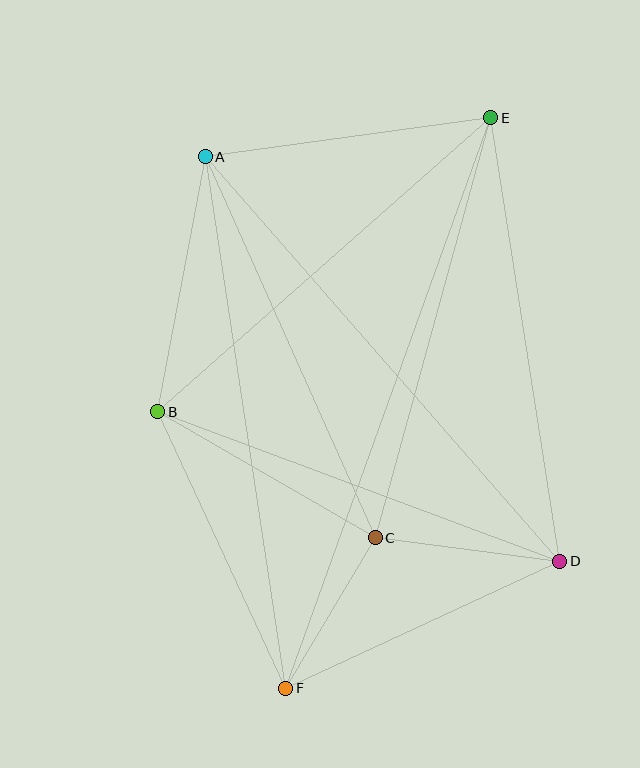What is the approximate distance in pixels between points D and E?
The distance between D and E is approximately 449 pixels.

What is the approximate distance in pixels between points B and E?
The distance between B and E is approximately 444 pixels.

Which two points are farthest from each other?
Points E and F are farthest from each other.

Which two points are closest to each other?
Points C and F are closest to each other.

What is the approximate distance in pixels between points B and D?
The distance between B and D is approximately 429 pixels.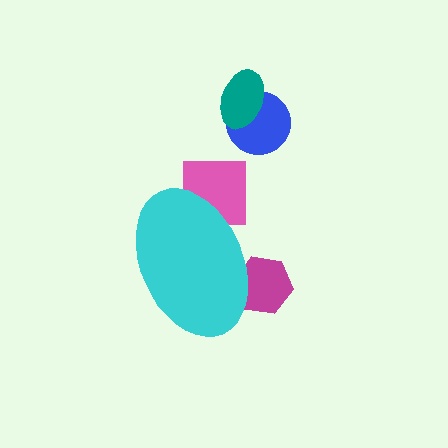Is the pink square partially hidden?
Yes, the pink square is partially hidden behind the cyan ellipse.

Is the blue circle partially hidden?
No, the blue circle is fully visible.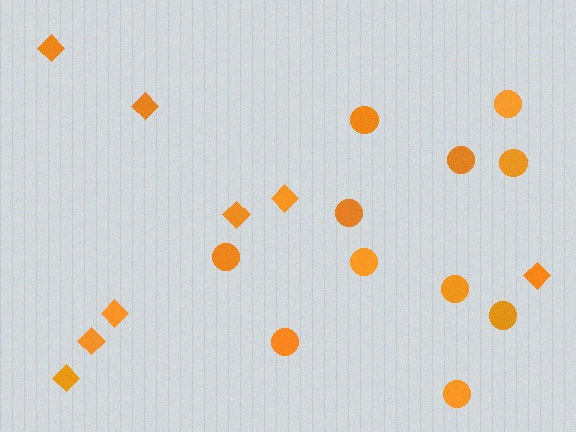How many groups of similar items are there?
There are 2 groups: one group of diamonds (8) and one group of circles (11).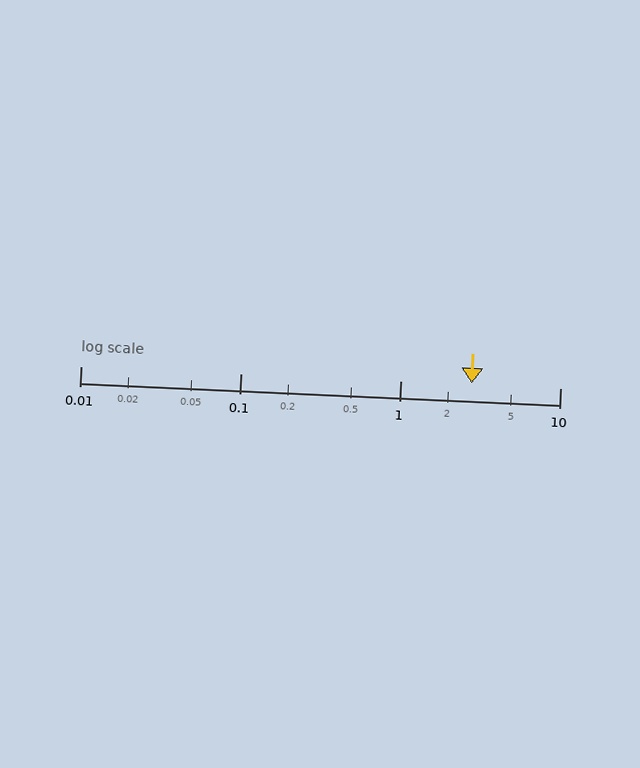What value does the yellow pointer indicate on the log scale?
The pointer indicates approximately 2.8.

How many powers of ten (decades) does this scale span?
The scale spans 3 decades, from 0.01 to 10.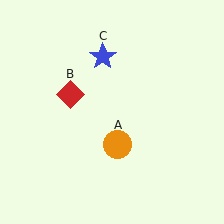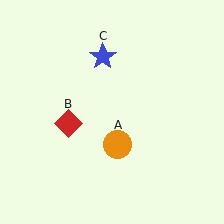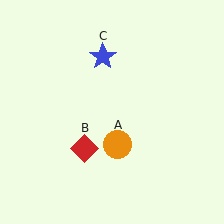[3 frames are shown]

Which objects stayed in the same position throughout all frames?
Orange circle (object A) and blue star (object C) remained stationary.